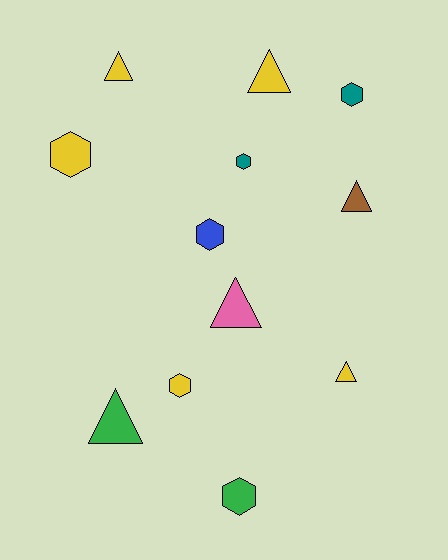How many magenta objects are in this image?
There are no magenta objects.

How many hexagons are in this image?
There are 6 hexagons.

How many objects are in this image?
There are 12 objects.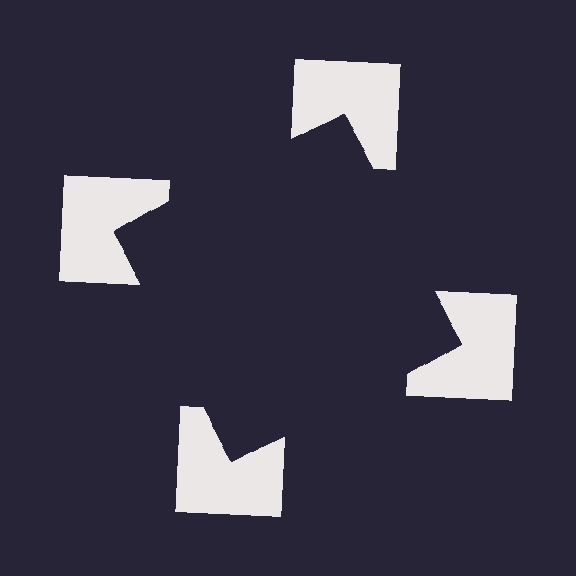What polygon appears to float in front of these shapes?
An illusory square — its edges are inferred from the aligned wedge cuts in the notched squares, not physically drawn.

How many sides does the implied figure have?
4 sides.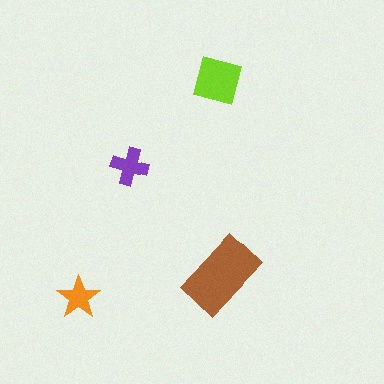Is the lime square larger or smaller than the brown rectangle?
Smaller.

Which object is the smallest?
The orange star.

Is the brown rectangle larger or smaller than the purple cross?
Larger.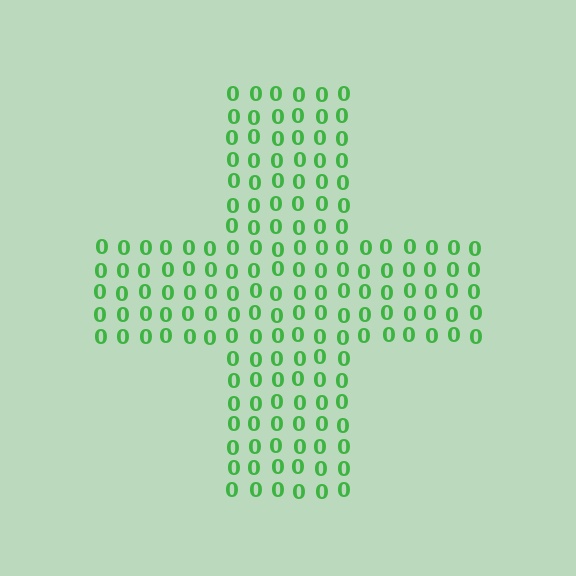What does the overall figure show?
The overall figure shows a cross.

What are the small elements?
The small elements are digit 0's.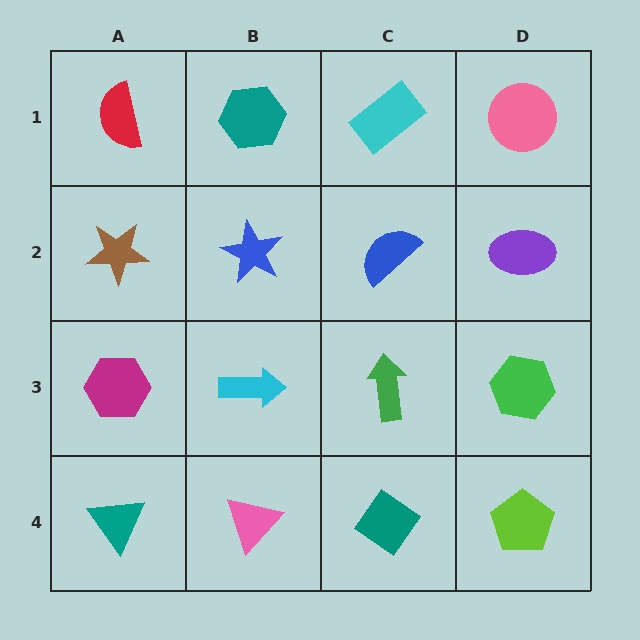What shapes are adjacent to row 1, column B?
A blue star (row 2, column B), a red semicircle (row 1, column A), a cyan rectangle (row 1, column C).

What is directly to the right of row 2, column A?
A blue star.